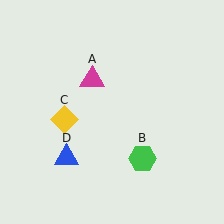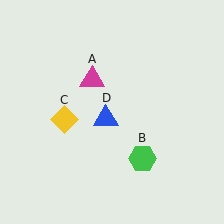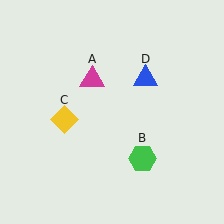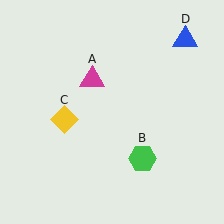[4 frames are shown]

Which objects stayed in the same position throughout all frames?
Magenta triangle (object A) and green hexagon (object B) and yellow diamond (object C) remained stationary.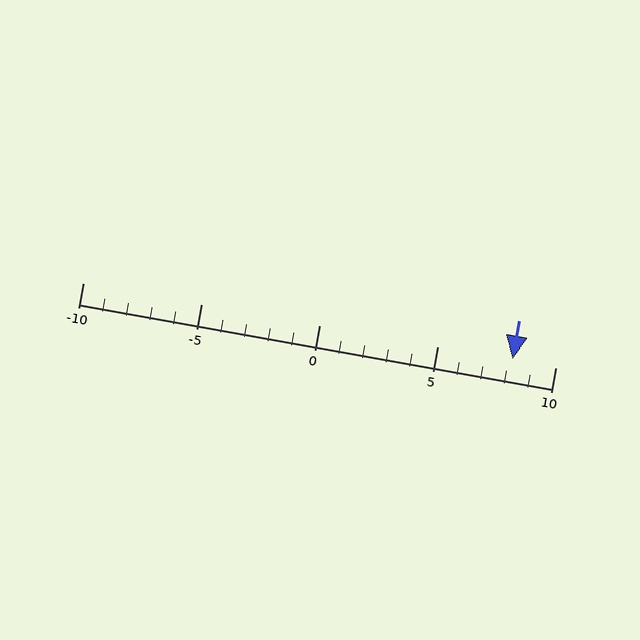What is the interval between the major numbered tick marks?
The major tick marks are spaced 5 units apart.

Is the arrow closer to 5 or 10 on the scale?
The arrow is closer to 10.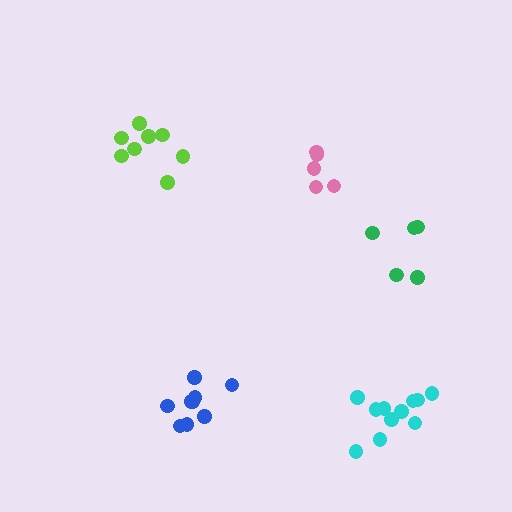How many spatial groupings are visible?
There are 5 spatial groupings.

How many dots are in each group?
Group 1: 5 dots, Group 2: 9 dots, Group 3: 11 dots, Group 4: 8 dots, Group 5: 5 dots (38 total).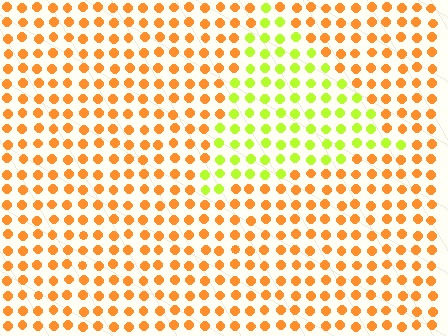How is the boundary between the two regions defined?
The boundary is defined purely by a slight shift in hue (about 54 degrees). Spacing, size, and orientation are identical on both sides.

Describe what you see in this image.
The image is filled with small orange elements in a uniform arrangement. A triangle-shaped region is visible where the elements are tinted to a slightly different hue, forming a subtle color boundary.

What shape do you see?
I see a triangle.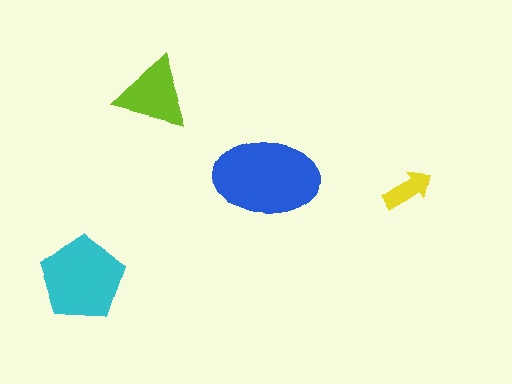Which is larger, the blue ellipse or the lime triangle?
The blue ellipse.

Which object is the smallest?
The yellow arrow.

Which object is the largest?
The blue ellipse.